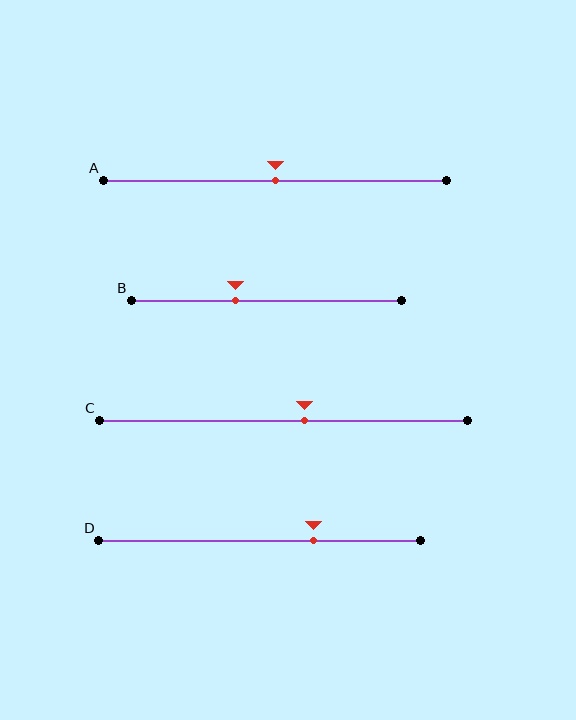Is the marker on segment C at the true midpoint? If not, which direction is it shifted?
No, the marker on segment C is shifted to the right by about 6% of the segment length.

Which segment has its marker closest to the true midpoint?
Segment A has its marker closest to the true midpoint.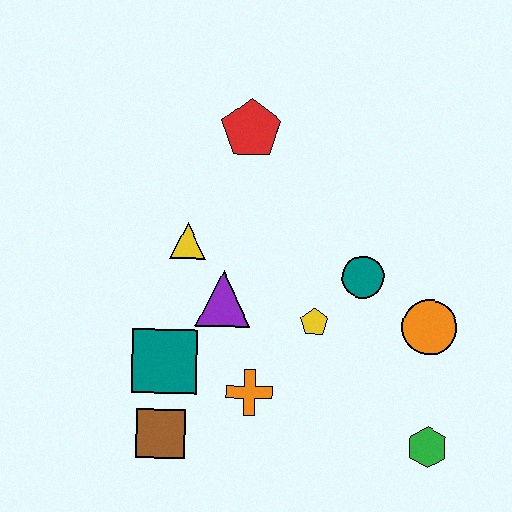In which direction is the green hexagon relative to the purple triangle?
The green hexagon is to the right of the purple triangle.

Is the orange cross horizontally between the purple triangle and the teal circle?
Yes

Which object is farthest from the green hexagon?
The red pentagon is farthest from the green hexagon.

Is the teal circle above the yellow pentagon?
Yes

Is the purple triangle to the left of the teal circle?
Yes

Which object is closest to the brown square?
The teal square is closest to the brown square.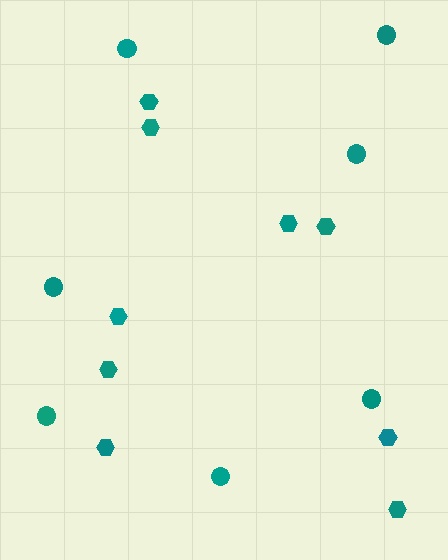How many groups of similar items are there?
There are 2 groups: one group of circles (7) and one group of hexagons (9).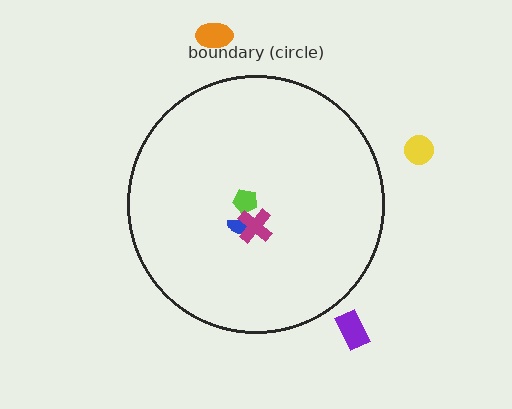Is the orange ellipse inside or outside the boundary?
Outside.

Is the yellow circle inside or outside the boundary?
Outside.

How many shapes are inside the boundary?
3 inside, 3 outside.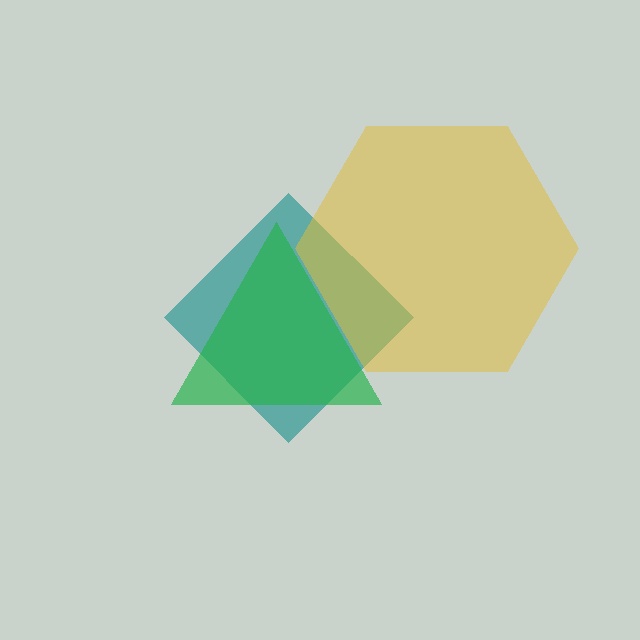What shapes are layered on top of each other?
The layered shapes are: a teal diamond, a green triangle, a yellow hexagon.